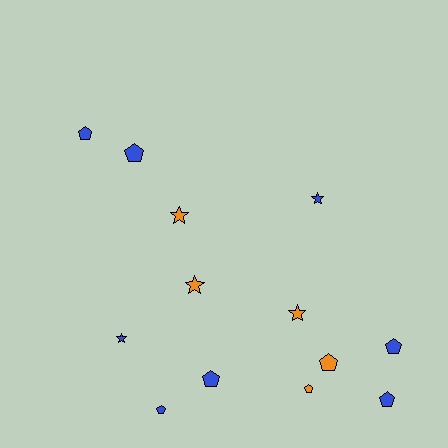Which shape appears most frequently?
Pentagon, with 8 objects.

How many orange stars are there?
There are 3 orange stars.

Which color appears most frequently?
Blue, with 8 objects.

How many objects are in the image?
There are 13 objects.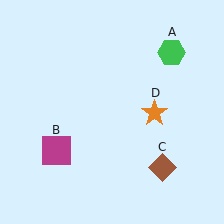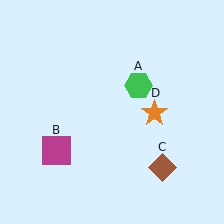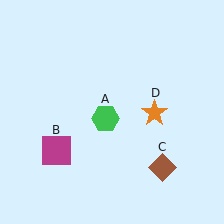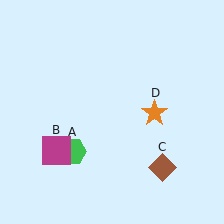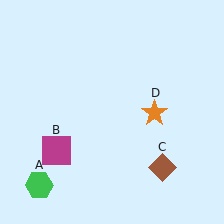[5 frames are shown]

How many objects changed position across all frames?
1 object changed position: green hexagon (object A).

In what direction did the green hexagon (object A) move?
The green hexagon (object A) moved down and to the left.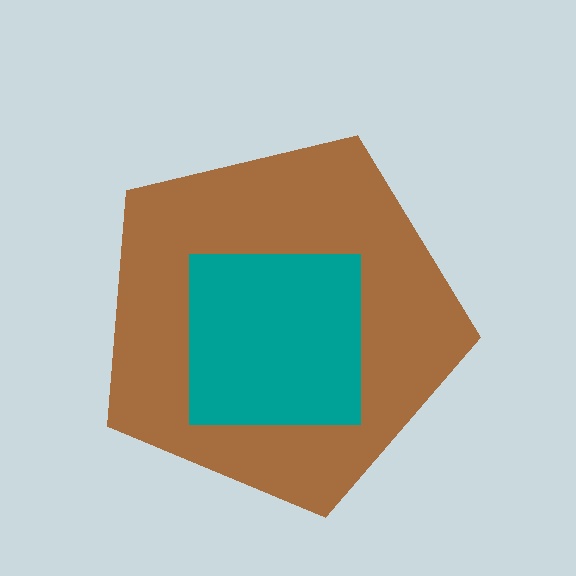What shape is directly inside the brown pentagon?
The teal square.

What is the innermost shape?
The teal square.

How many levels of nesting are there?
2.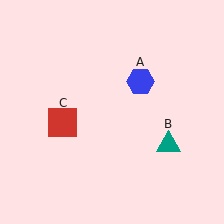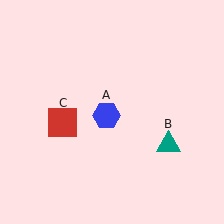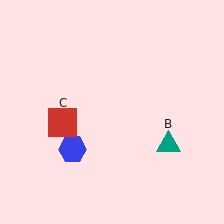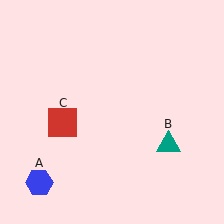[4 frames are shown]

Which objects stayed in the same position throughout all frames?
Teal triangle (object B) and red square (object C) remained stationary.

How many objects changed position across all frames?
1 object changed position: blue hexagon (object A).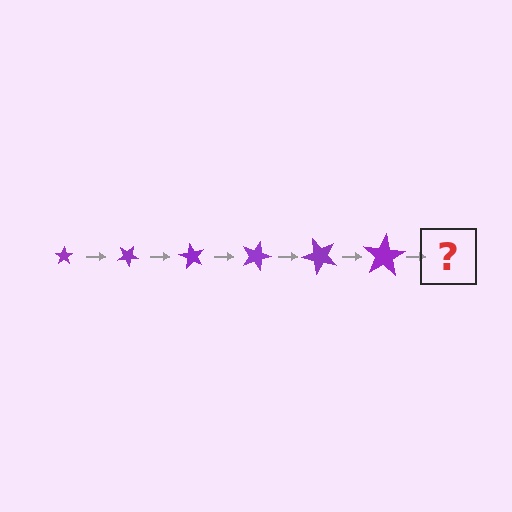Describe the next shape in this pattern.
It should be a star, larger than the previous one and rotated 180 degrees from the start.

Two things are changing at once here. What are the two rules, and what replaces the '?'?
The two rules are that the star grows larger each step and it rotates 30 degrees each step. The '?' should be a star, larger than the previous one and rotated 180 degrees from the start.